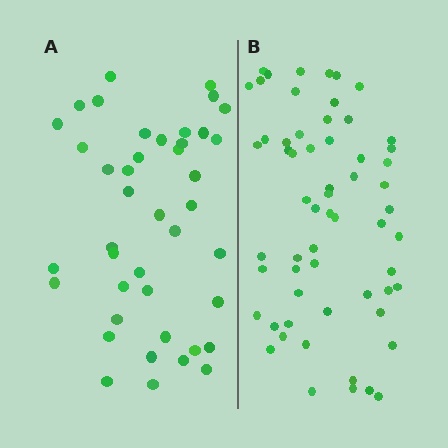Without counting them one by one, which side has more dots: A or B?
Region B (the right region) has more dots.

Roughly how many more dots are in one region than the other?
Region B has approximately 20 more dots than region A.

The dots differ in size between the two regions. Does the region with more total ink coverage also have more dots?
No. Region A has more total ink coverage because its dots are larger, but region B actually contains more individual dots. Total area can be misleading — the number of items is what matters here.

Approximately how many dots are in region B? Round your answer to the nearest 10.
About 60 dots.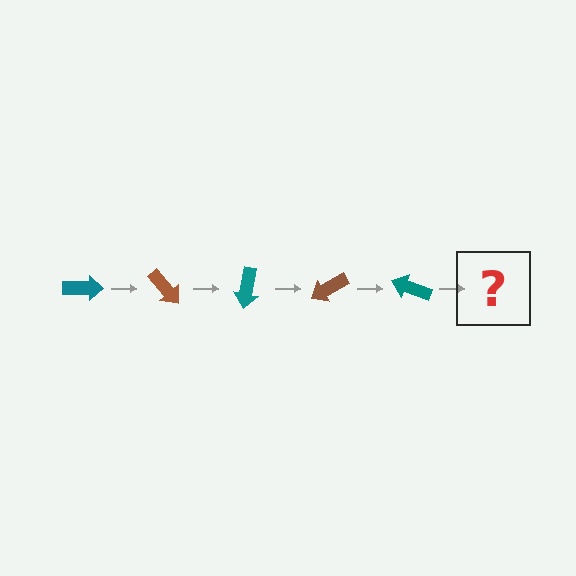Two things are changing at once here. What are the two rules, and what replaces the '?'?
The two rules are that it rotates 50 degrees each step and the color cycles through teal and brown. The '?' should be a brown arrow, rotated 250 degrees from the start.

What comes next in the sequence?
The next element should be a brown arrow, rotated 250 degrees from the start.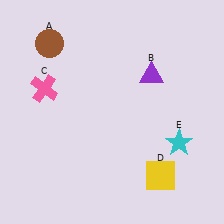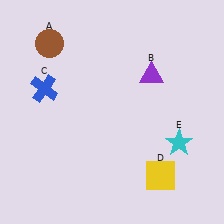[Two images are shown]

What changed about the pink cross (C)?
In Image 1, C is pink. In Image 2, it changed to blue.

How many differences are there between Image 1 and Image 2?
There is 1 difference between the two images.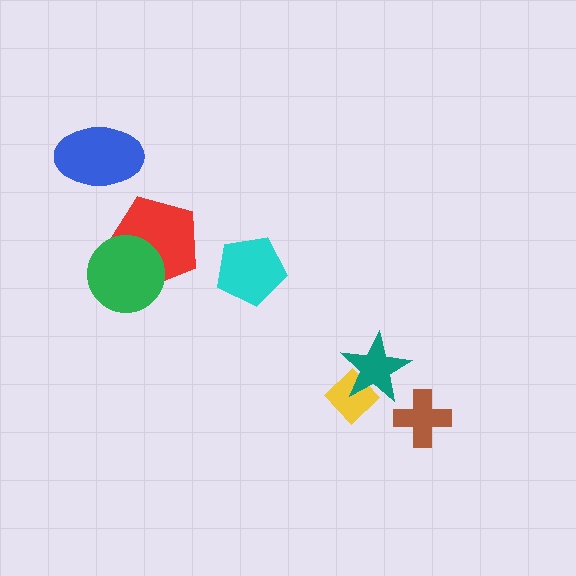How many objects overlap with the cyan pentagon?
0 objects overlap with the cyan pentagon.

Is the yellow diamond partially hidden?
Yes, it is partially covered by another shape.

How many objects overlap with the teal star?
1 object overlaps with the teal star.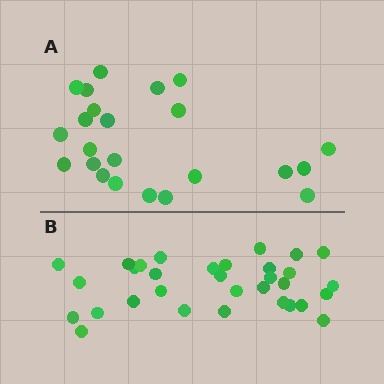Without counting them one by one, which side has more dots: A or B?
Region B (the bottom region) has more dots.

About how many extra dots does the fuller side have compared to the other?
Region B has roughly 8 or so more dots than region A.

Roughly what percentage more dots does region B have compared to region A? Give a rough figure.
About 40% more.